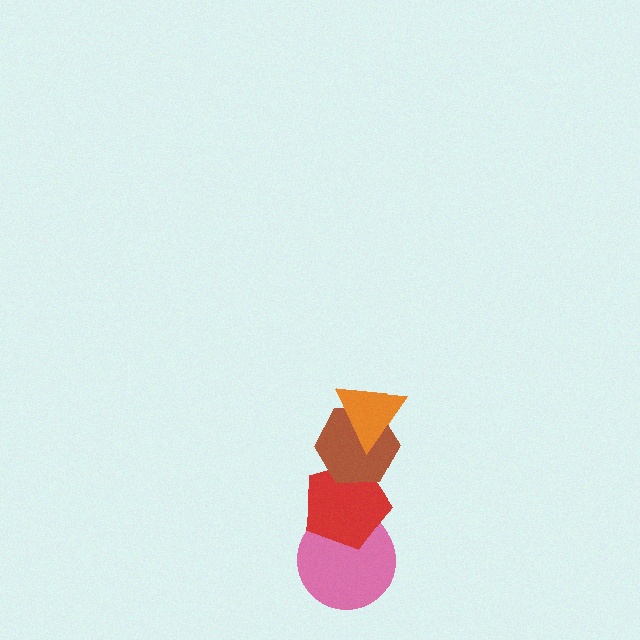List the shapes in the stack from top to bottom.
From top to bottom: the orange triangle, the brown hexagon, the red pentagon, the pink circle.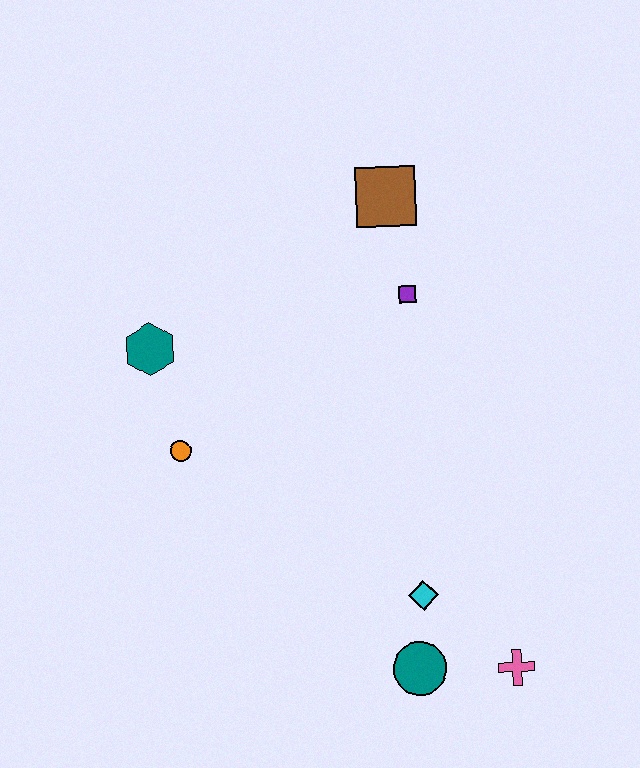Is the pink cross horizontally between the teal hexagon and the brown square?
No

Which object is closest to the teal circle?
The cyan diamond is closest to the teal circle.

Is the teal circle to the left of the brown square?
No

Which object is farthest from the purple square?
The pink cross is farthest from the purple square.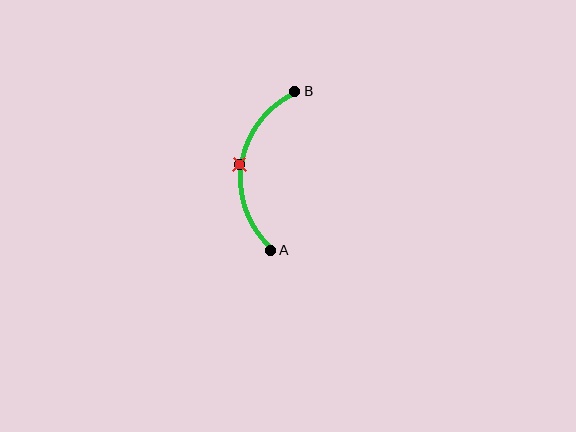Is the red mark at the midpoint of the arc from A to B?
Yes. The red mark lies on the arc at equal arc-length from both A and B — it is the arc midpoint.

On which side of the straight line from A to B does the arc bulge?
The arc bulges to the left of the straight line connecting A and B.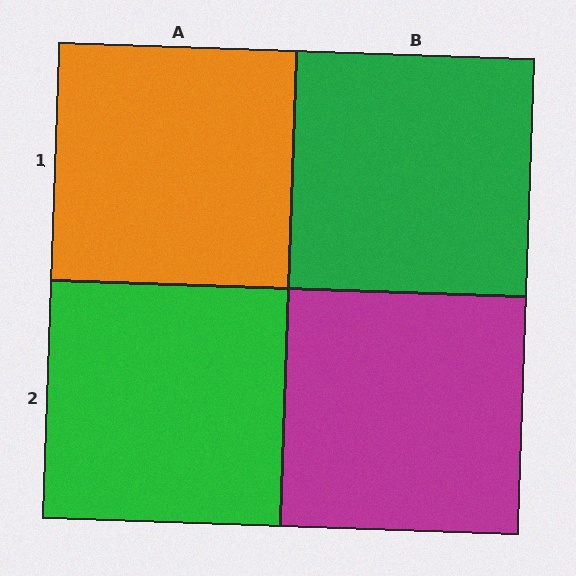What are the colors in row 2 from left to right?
Green, magenta.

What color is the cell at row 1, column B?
Green.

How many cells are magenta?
1 cell is magenta.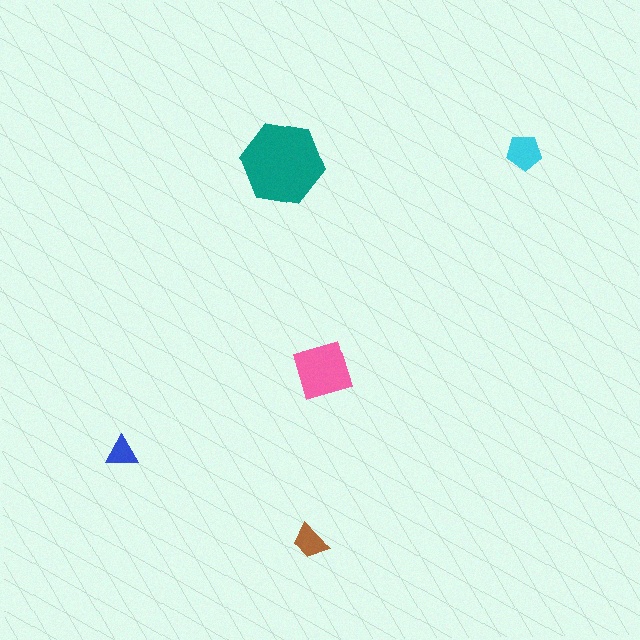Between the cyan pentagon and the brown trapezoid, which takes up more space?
The cyan pentagon.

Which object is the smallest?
The blue triangle.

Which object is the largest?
The teal hexagon.